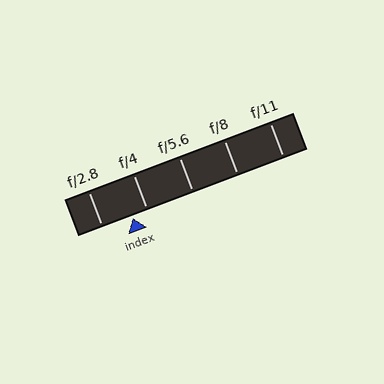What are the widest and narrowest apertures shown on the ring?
The widest aperture shown is f/2.8 and the narrowest is f/11.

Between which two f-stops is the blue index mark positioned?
The index mark is between f/2.8 and f/4.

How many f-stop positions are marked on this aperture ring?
There are 5 f-stop positions marked.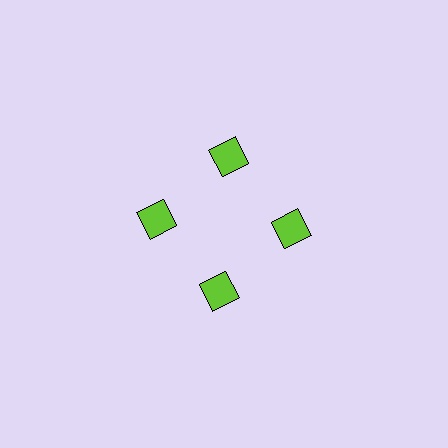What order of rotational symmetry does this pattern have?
This pattern has 4-fold rotational symmetry.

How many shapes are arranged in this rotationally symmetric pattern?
There are 4 shapes, arranged in 4 groups of 1.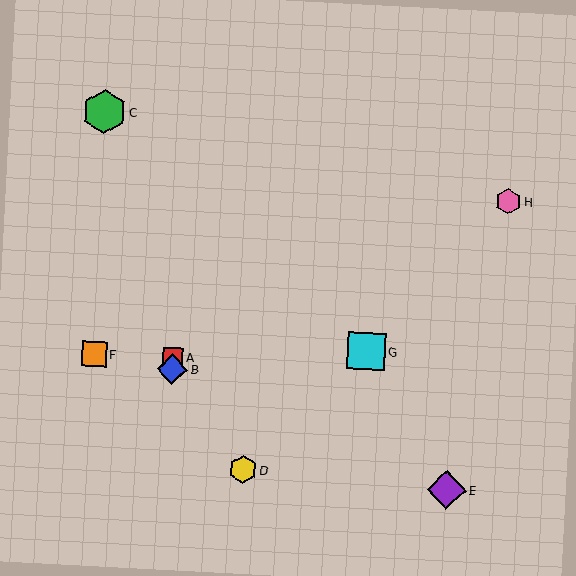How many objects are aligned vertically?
2 objects (A, B) are aligned vertically.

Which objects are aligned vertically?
Objects A, B are aligned vertically.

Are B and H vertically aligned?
No, B is at x≈172 and H is at x≈508.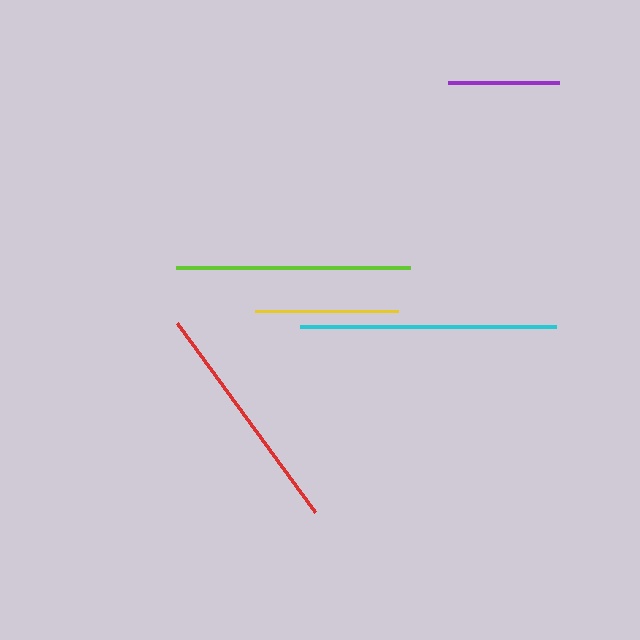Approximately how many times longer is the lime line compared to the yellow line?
The lime line is approximately 1.6 times the length of the yellow line.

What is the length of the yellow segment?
The yellow segment is approximately 143 pixels long.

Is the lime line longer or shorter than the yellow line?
The lime line is longer than the yellow line.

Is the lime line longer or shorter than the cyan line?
The cyan line is longer than the lime line.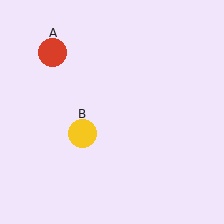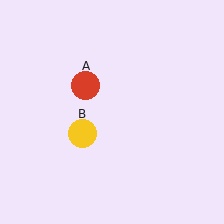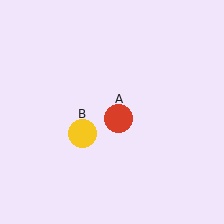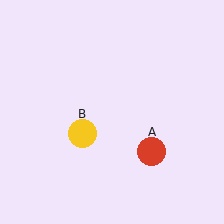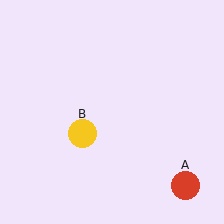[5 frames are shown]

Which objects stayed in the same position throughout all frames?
Yellow circle (object B) remained stationary.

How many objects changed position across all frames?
1 object changed position: red circle (object A).